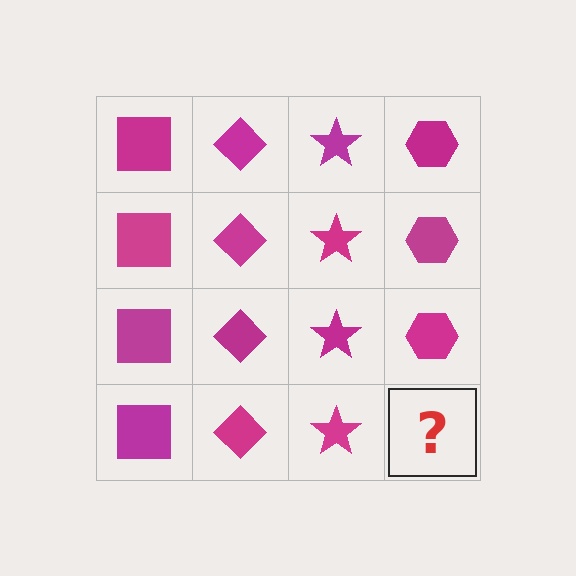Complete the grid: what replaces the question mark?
The question mark should be replaced with a magenta hexagon.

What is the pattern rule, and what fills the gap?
The rule is that each column has a consistent shape. The gap should be filled with a magenta hexagon.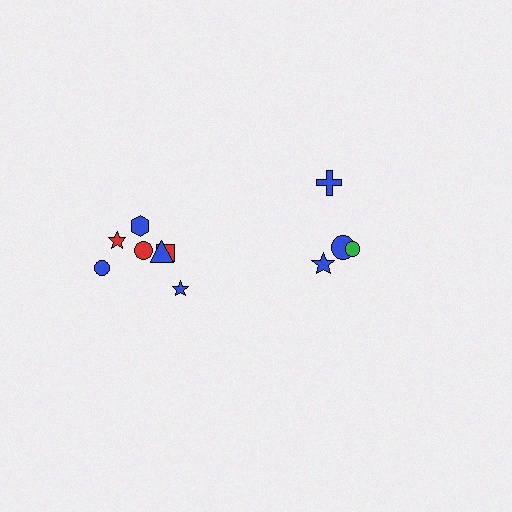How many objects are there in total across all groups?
There are 11 objects.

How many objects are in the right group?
There are 4 objects.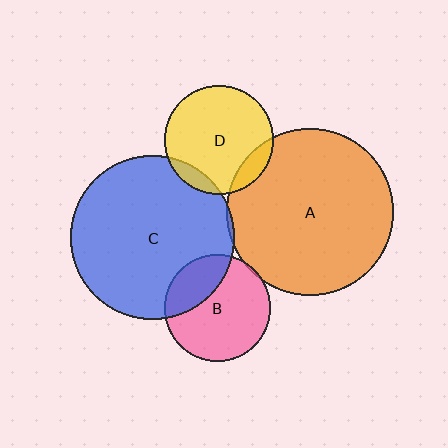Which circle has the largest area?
Circle A (orange).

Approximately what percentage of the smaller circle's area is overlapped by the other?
Approximately 5%.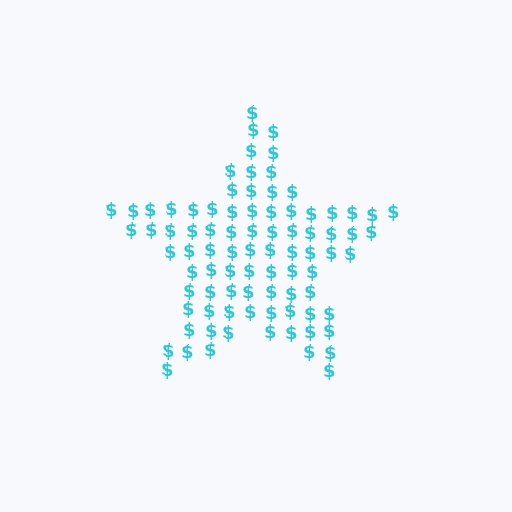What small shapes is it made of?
It is made of small dollar signs.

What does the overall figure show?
The overall figure shows a star.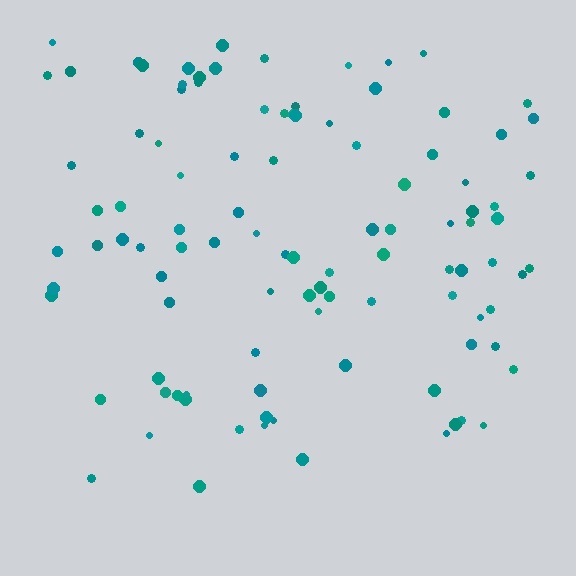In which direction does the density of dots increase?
From bottom to top, with the top side densest.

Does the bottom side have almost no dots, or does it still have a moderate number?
Still a moderate number, just noticeably fewer than the top.